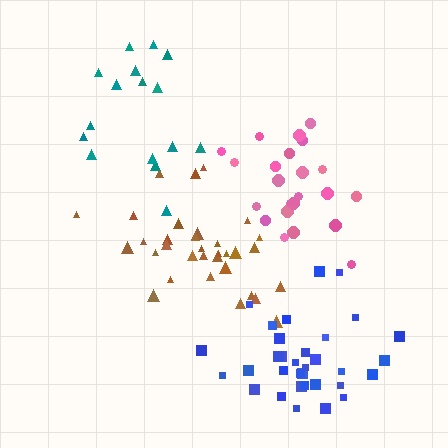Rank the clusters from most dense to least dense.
blue, brown, pink, teal.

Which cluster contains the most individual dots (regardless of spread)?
Brown (33).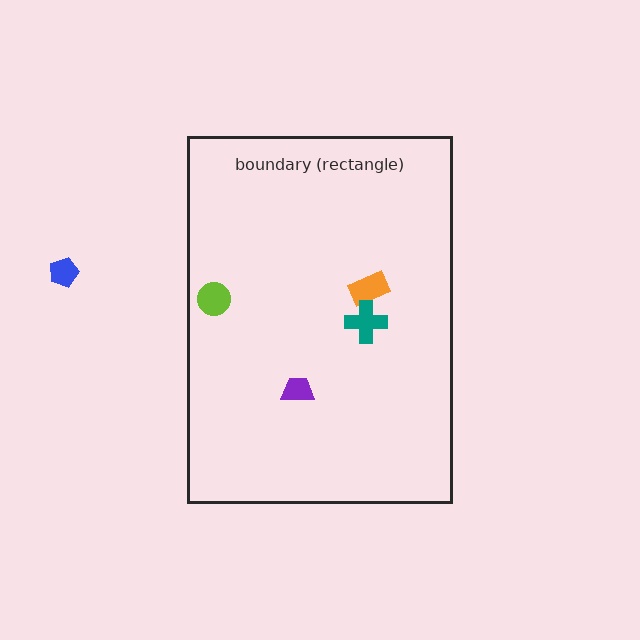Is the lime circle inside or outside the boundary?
Inside.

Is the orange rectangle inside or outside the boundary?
Inside.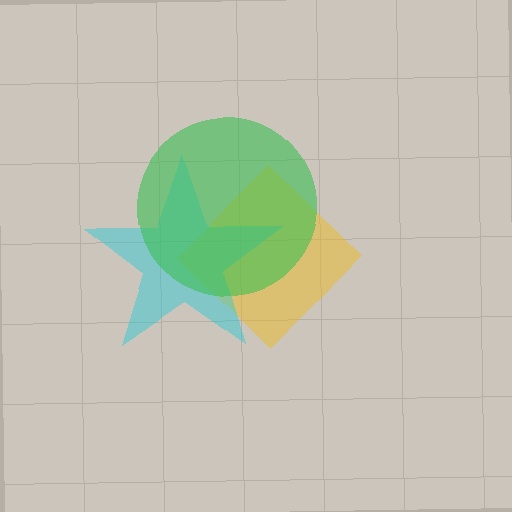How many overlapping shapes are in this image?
There are 3 overlapping shapes in the image.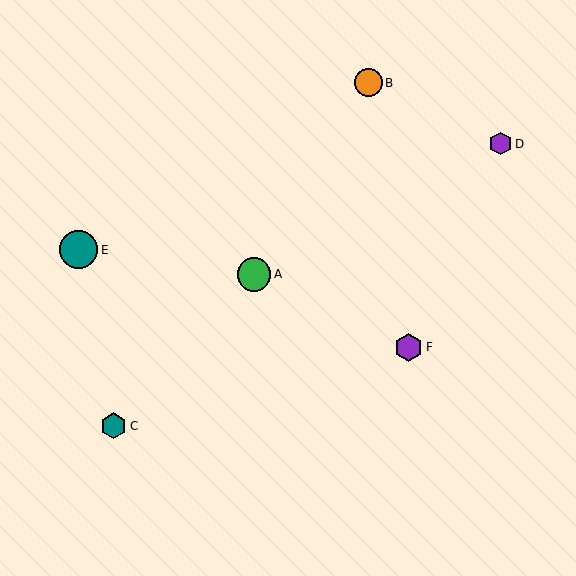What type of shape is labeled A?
Shape A is a green circle.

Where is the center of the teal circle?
The center of the teal circle is at (79, 250).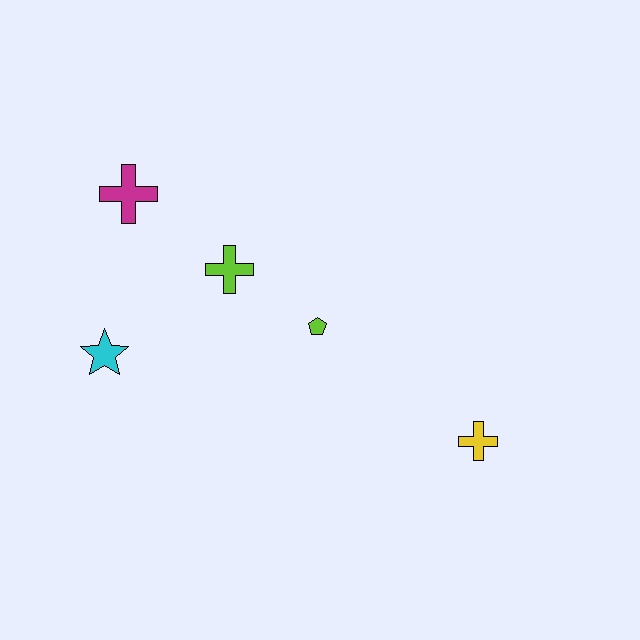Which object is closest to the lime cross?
The lime pentagon is closest to the lime cross.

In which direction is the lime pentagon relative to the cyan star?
The lime pentagon is to the right of the cyan star.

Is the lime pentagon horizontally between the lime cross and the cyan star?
No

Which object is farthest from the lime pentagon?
The magenta cross is farthest from the lime pentagon.